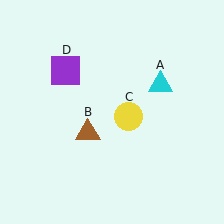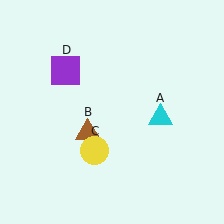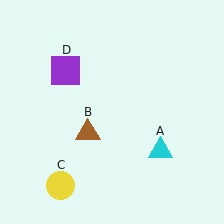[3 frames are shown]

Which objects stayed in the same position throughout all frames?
Brown triangle (object B) and purple square (object D) remained stationary.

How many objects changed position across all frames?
2 objects changed position: cyan triangle (object A), yellow circle (object C).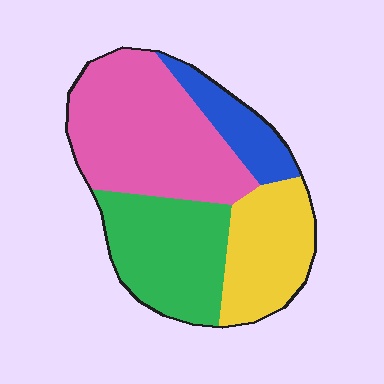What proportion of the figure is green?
Green covers around 25% of the figure.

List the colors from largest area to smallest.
From largest to smallest: pink, green, yellow, blue.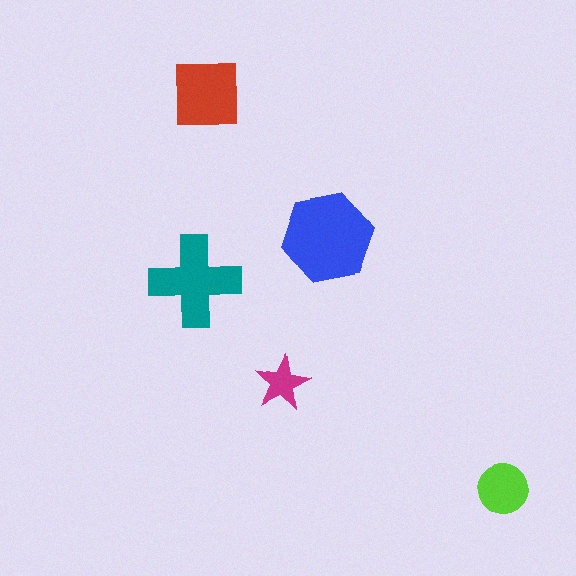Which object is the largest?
The blue hexagon.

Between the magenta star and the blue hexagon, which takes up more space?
The blue hexagon.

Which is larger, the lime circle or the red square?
The red square.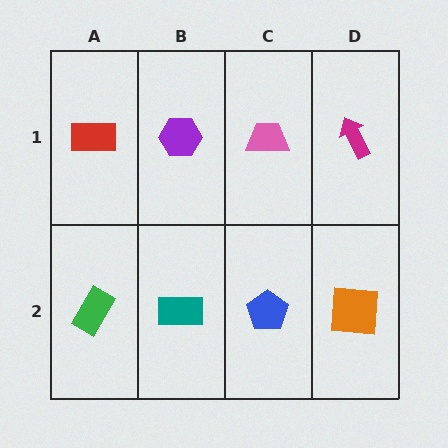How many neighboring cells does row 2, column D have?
2.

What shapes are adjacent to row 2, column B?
A purple hexagon (row 1, column B), a green rectangle (row 2, column A), a blue pentagon (row 2, column C).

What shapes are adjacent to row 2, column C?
A pink trapezoid (row 1, column C), a teal rectangle (row 2, column B), an orange square (row 2, column D).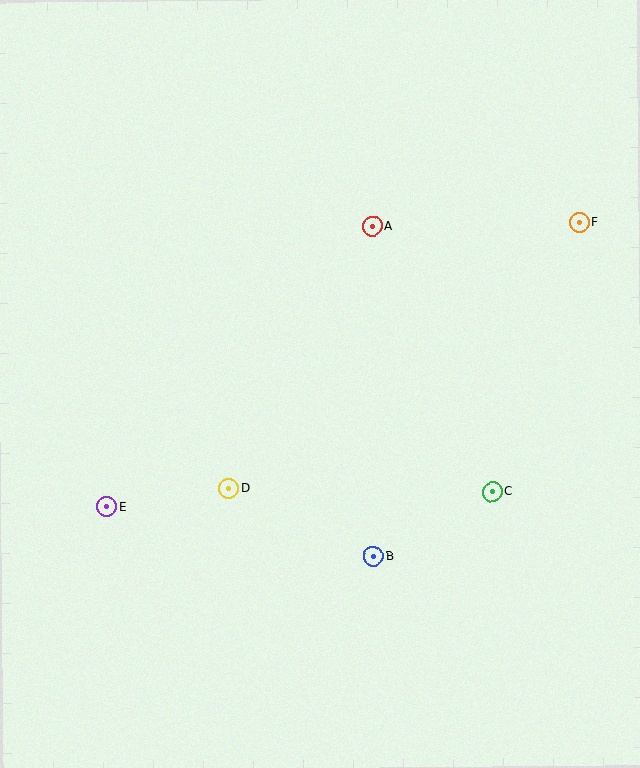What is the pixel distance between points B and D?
The distance between B and D is 160 pixels.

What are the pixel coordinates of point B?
Point B is at (373, 556).